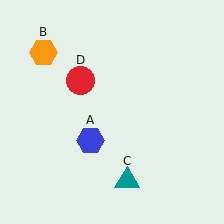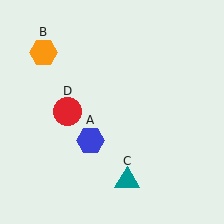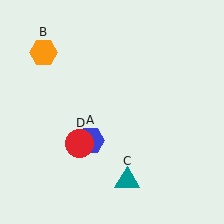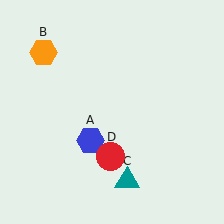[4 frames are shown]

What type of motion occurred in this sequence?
The red circle (object D) rotated counterclockwise around the center of the scene.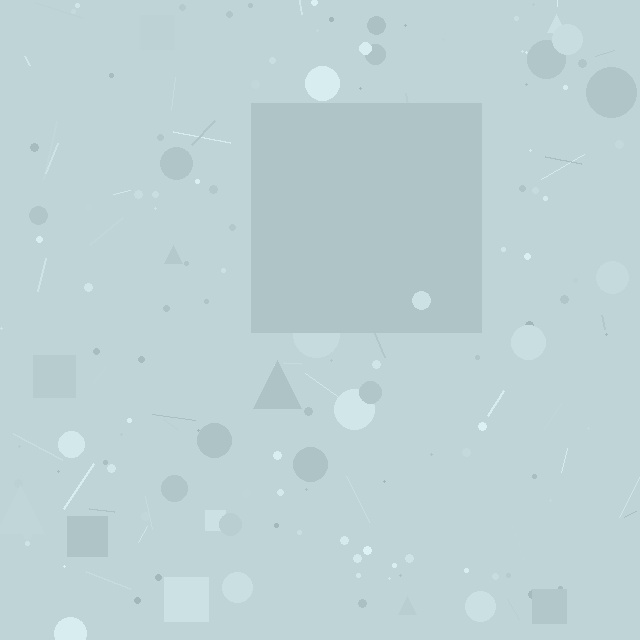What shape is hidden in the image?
A square is hidden in the image.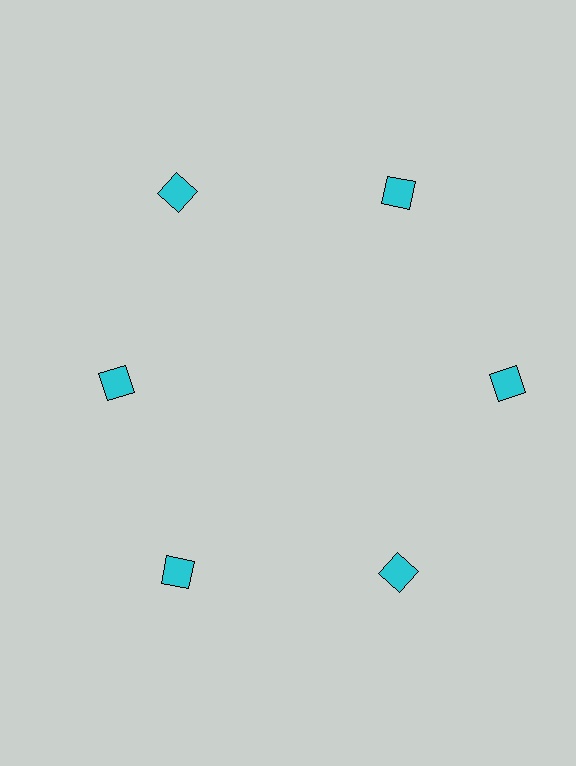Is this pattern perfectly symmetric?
No. The 6 cyan squares are arranged in a ring, but one element near the 9 o'clock position is pulled inward toward the center, breaking the 6-fold rotational symmetry.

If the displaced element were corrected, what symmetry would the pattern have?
It would have 6-fold rotational symmetry — the pattern would map onto itself every 60 degrees.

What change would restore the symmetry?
The symmetry would be restored by moving it outward, back onto the ring so that all 6 squares sit at equal angles and equal distance from the center.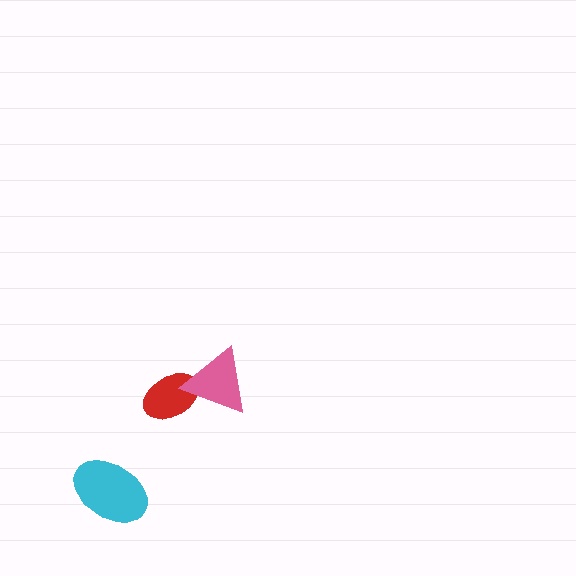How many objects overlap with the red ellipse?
1 object overlaps with the red ellipse.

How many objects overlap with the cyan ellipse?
0 objects overlap with the cyan ellipse.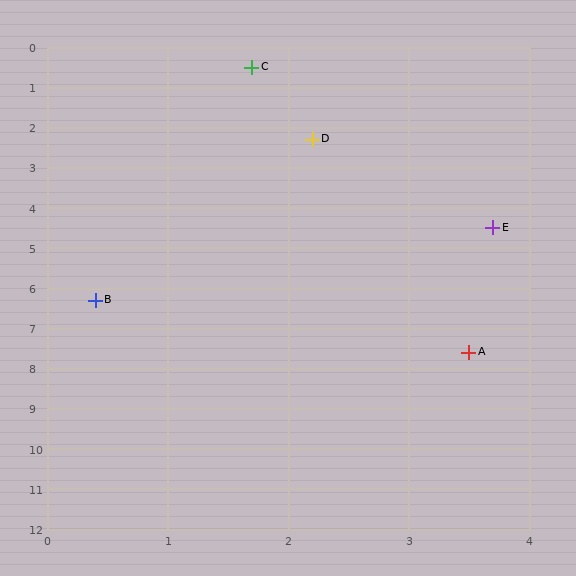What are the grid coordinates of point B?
Point B is at approximately (0.4, 6.3).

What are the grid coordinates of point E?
Point E is at approximately (3.7, 4.5).